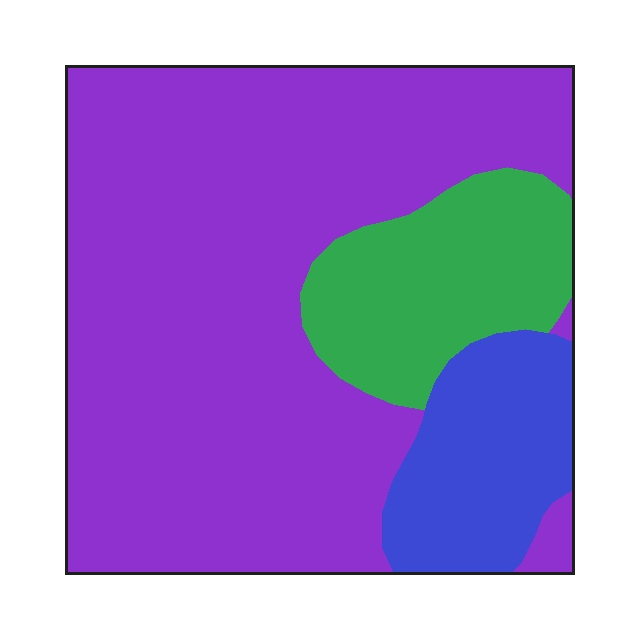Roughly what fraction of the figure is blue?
Blue takes up about one eighth (1/8) of the figure.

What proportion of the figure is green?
Green covers about 15% of the figure.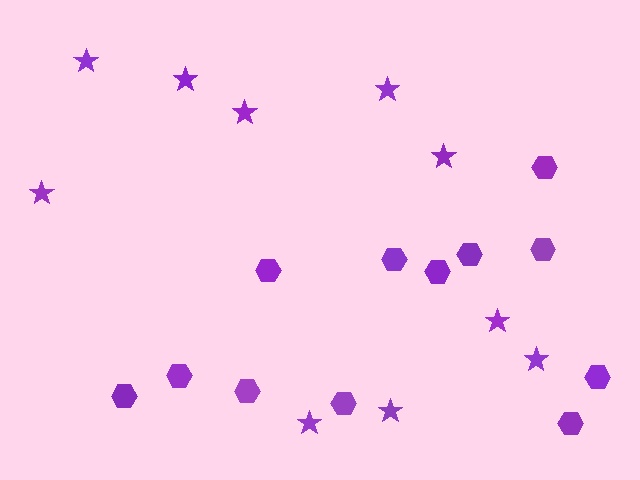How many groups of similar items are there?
There are 2 groups: one group of hexagons (12) and one group of stars (10).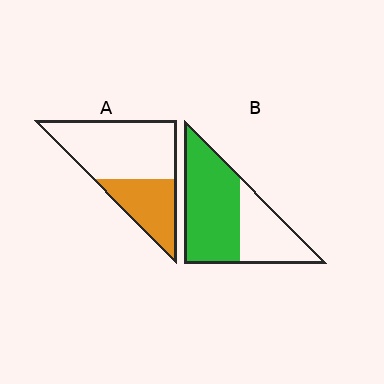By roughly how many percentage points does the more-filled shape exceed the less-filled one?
By roughly 30 percentage points (B over A).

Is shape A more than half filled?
No.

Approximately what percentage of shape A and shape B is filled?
A is approximately 35% and B is approximately 65%.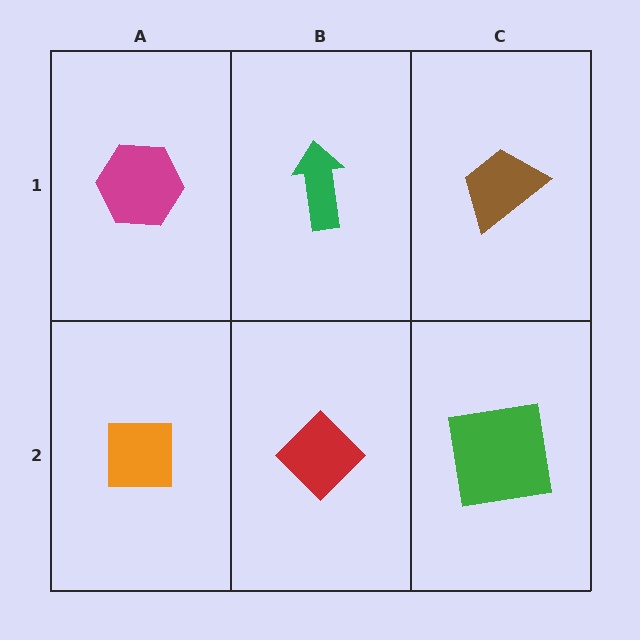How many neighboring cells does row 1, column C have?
2.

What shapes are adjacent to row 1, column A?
An orange square (row 2, column A), a green arrow (row 1, column B).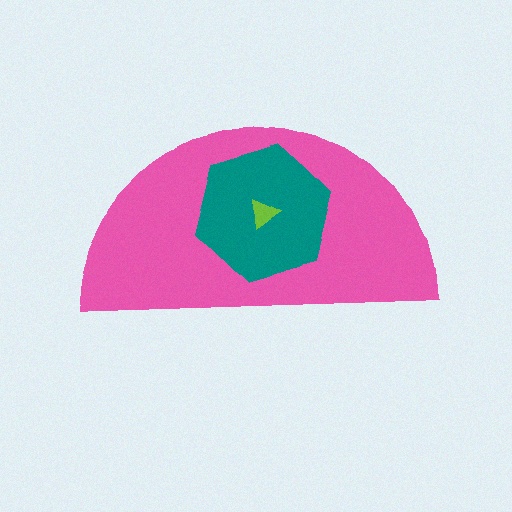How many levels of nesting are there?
3.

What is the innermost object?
The lime triangle.